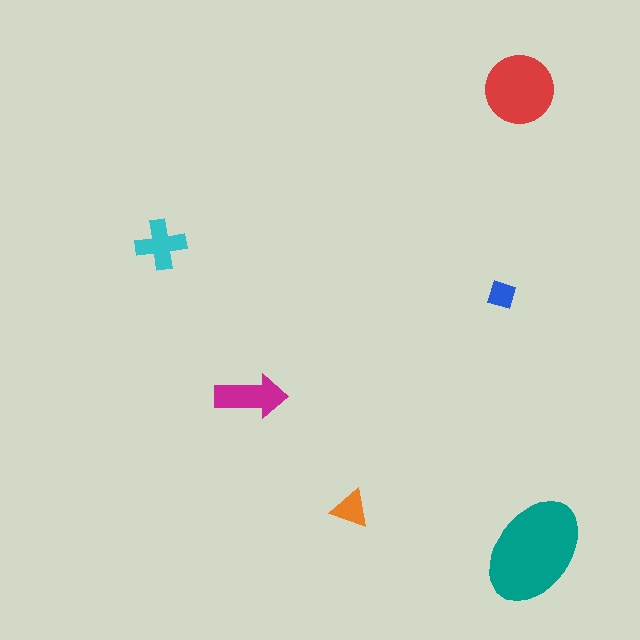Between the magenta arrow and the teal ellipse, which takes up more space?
The teal ellipse.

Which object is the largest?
The teal ellipse.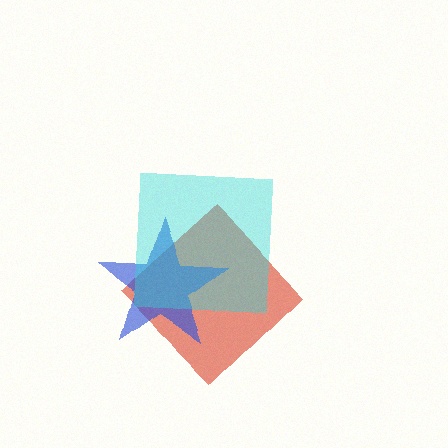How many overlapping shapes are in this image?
There are 3 overlapping shapes in the image.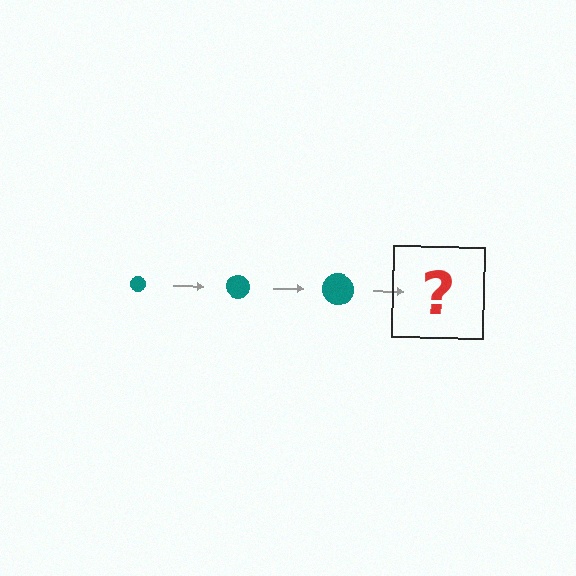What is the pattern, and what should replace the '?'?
The pattern is that the circle gets progressively larger each step. The '?' should be a teal circle, larger than the previous one.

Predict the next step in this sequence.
The next step is a teal circle, larger than the previous one.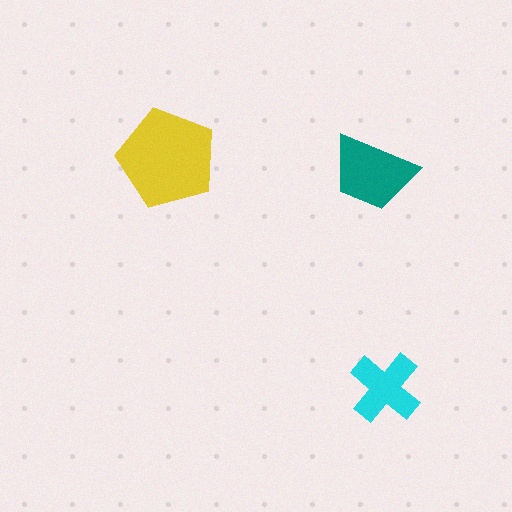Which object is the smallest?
The cyan cross.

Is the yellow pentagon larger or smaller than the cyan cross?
Larger.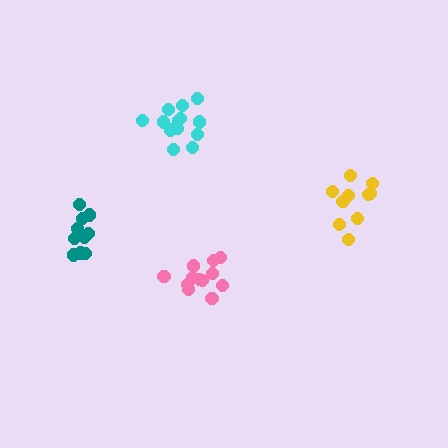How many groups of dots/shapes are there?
There are 4 groups.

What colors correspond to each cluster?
The clusters are colored: cyan, teal, pink, yellow.